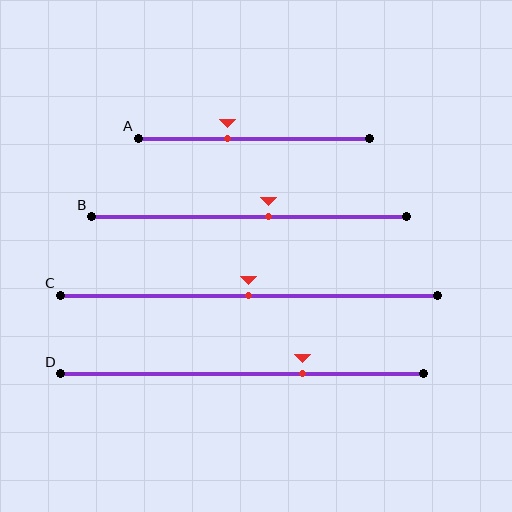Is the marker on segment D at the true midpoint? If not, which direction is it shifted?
No, the marker on segment D is shifted to the right by about 17% of the segment length.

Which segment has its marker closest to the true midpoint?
Segment C has its marker closest to the true midpoint.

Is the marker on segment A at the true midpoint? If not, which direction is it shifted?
No, the marker on segment A is shifted to the left by about 11% of the segment length.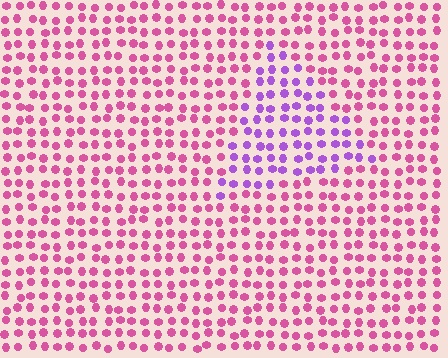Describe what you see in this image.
The image is filled with small pink elements in a uniform arrangement. A triangle-shaped region is visible where the elements are tinted to a slightly different hue, forming a subtle color boundary.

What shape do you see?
I see a triangle.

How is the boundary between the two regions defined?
The boundary is defined purely by a slight shift in hue (about 46 degrees). Spacing, size, and orientation are identical on both sides.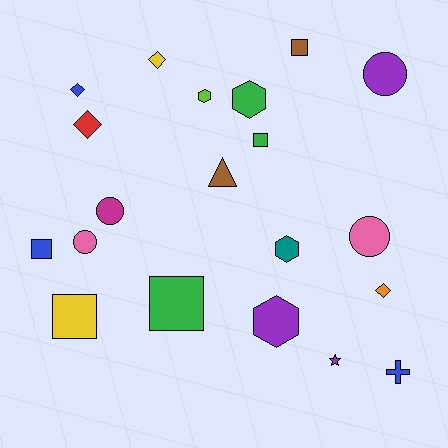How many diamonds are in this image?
There are 4 diamonds.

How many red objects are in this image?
There is 1 red object.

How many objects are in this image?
There are 20 objects.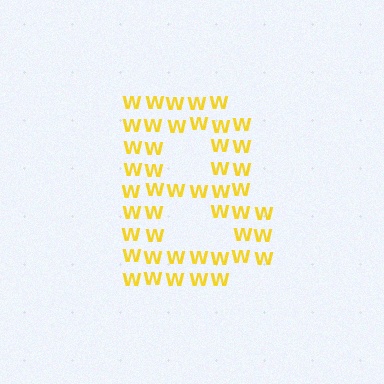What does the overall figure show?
The overall figure shows the letter B.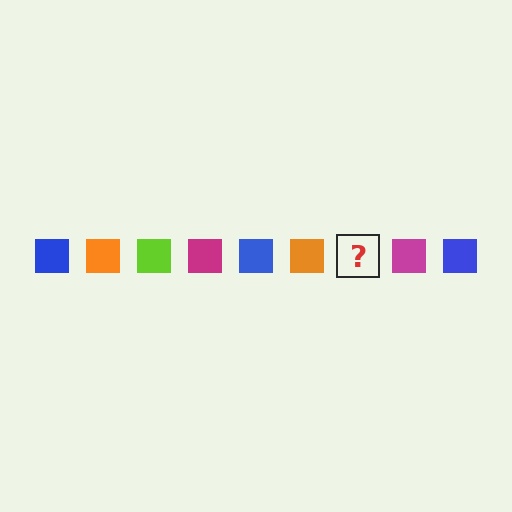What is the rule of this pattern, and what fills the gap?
The rule is that the pattern cycles through blue, orange, lime, magenta squares. The gap should be filled with a lime square.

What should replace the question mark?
The question mark should be replaced with a lime square.